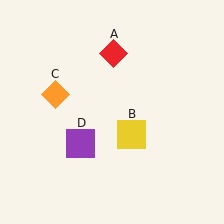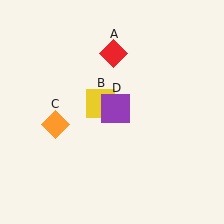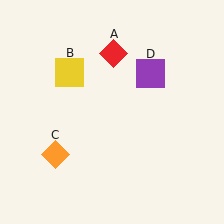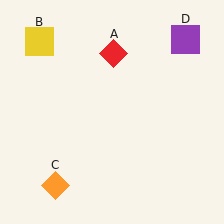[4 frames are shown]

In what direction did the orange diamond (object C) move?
The orange diamond (object C) moved down.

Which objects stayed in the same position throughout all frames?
Red diamond (object A) remained stationary.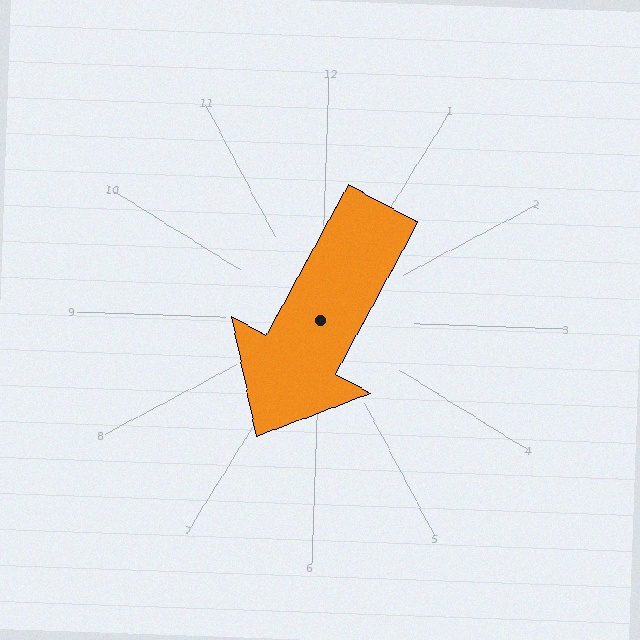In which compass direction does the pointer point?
Southwest.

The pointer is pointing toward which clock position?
Roughly 7 o'clock.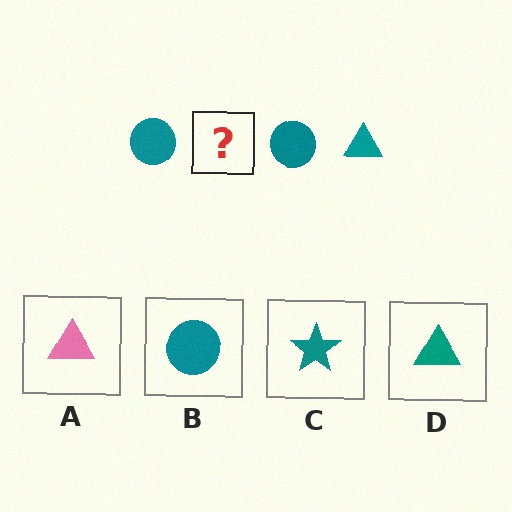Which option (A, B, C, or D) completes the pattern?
D.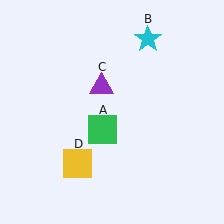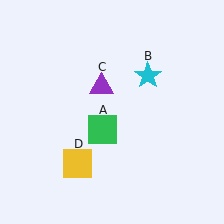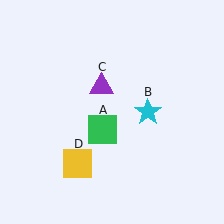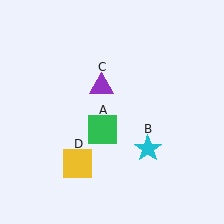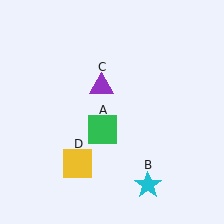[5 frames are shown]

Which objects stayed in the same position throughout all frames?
Green square (object A) and purple triangle (object C) and yellow square (object D) remained stationary.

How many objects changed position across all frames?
1 object changed position: cyan star (object B).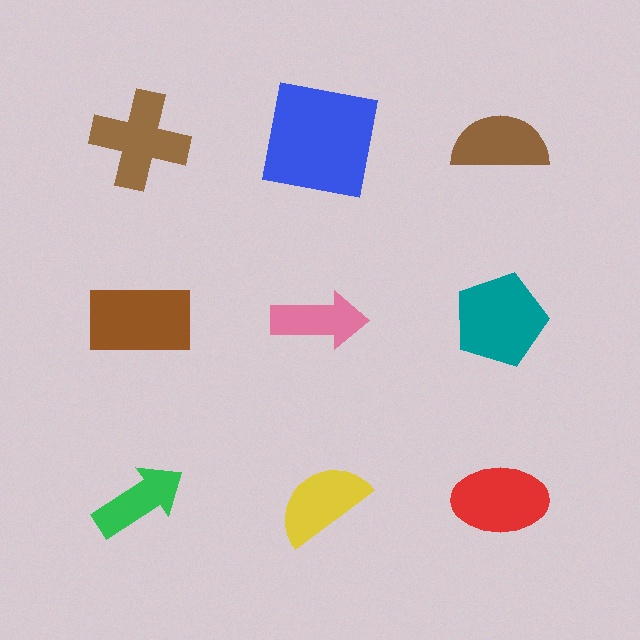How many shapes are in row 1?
3 shapes.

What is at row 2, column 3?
A teal pentagon.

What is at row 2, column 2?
A pink arrow.